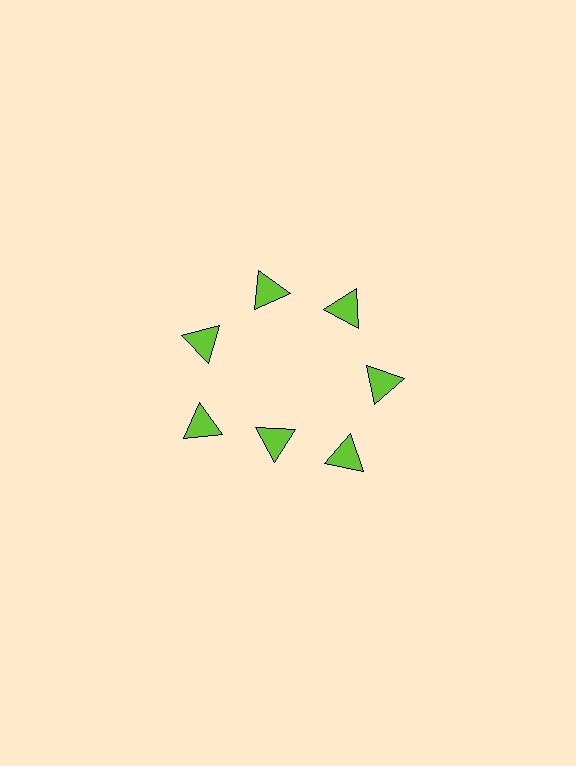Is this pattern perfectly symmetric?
No. The 7 lime triangles are arranged in a ring, but one element near the 6 o'clock position is pulled inward toward the center, breaking the 7-fold rotational symmetry.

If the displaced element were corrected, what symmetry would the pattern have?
It would have 7-fold rotational symmetry — the pattern would map onto itself every 51 degrees.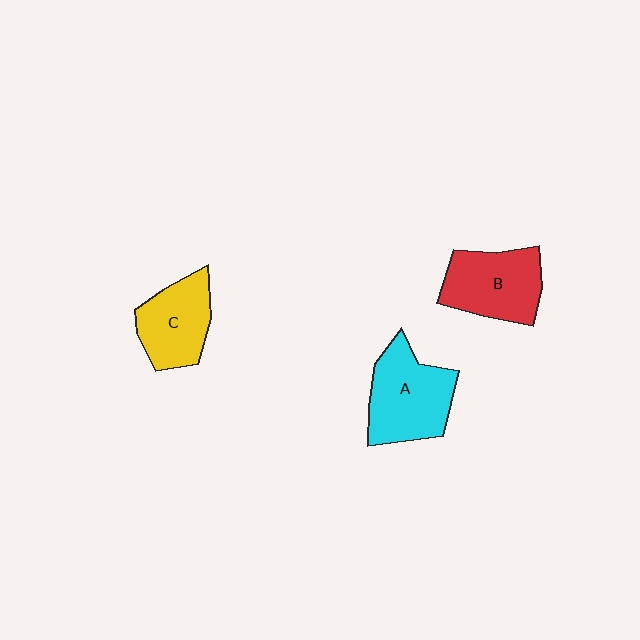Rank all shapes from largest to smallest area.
From largest to smallest: A (cyan), B (red), C (yellow).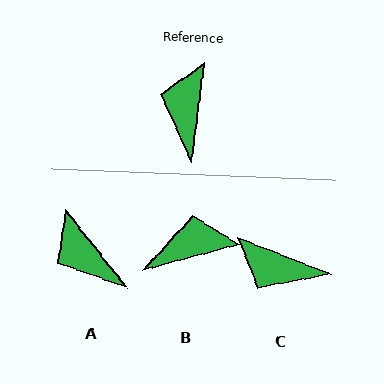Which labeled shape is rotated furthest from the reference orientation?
C, about 76 degrees away.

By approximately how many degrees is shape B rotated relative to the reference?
Approximately 67 degrees clockwise.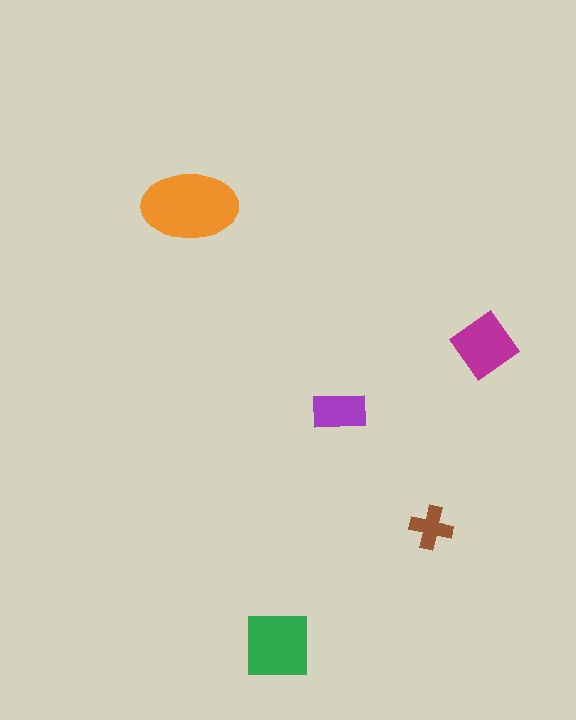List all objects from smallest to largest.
The brown cross, the purple rectangle, the magenta diamond, the green square, the orange ellipse.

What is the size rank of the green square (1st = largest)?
2nd.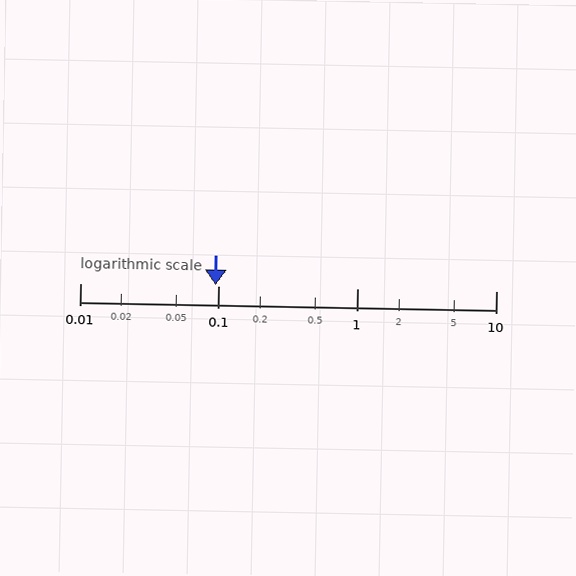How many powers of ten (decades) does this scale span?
The scale spans 3 decades, from 0.01 to 10.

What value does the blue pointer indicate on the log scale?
The pointer indicates approximately 0.095.